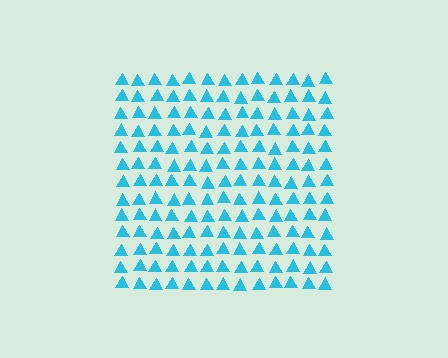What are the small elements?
The small elements are triangles.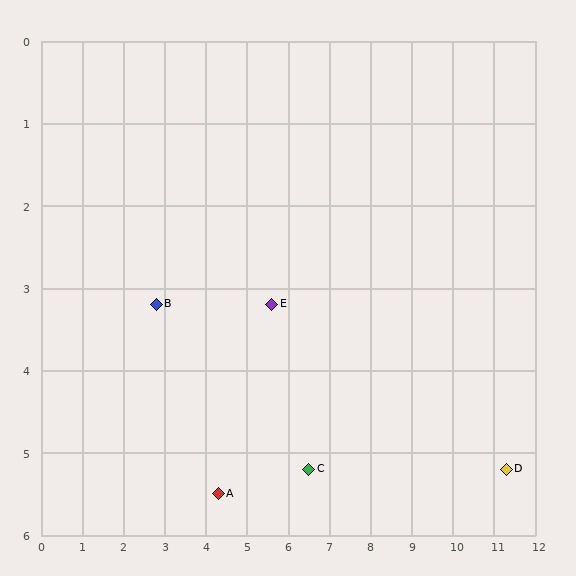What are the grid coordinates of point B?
Point B is at approximately (2.8, 3.2).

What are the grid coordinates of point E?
Point E is at approximately (5.6, 3.2).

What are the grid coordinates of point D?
Point D is at approximately (11.3, 5.2).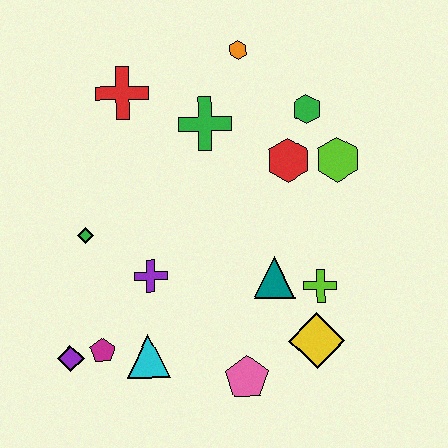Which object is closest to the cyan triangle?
The magenta pentagon is closest to the cyan triangle.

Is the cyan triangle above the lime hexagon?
No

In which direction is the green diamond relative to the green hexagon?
The green diamond is to the left of the green hexagon.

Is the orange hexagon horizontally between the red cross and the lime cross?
Yes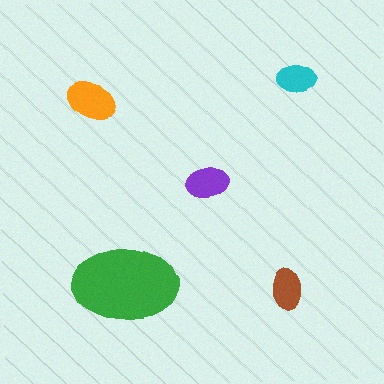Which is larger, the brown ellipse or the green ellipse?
The green one.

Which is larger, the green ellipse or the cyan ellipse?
The green one.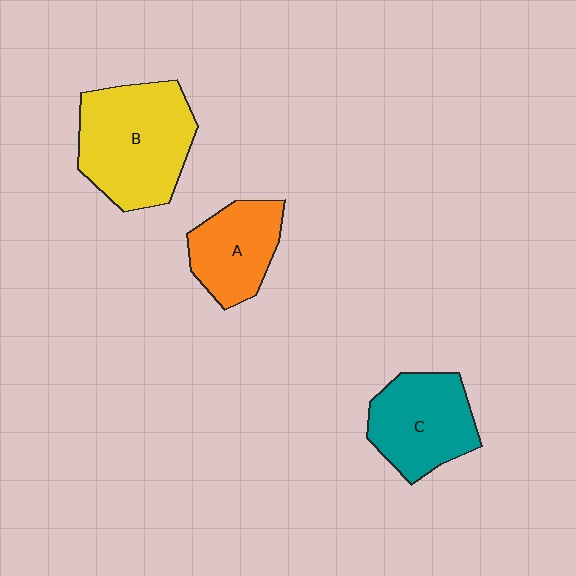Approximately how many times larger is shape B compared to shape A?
Approximately 1.6 times.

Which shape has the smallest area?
Shape A (orange).